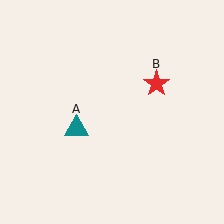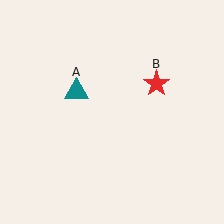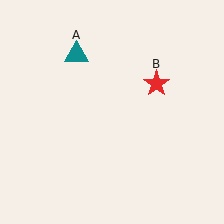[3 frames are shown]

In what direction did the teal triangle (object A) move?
The teal triangle (object A) moved up.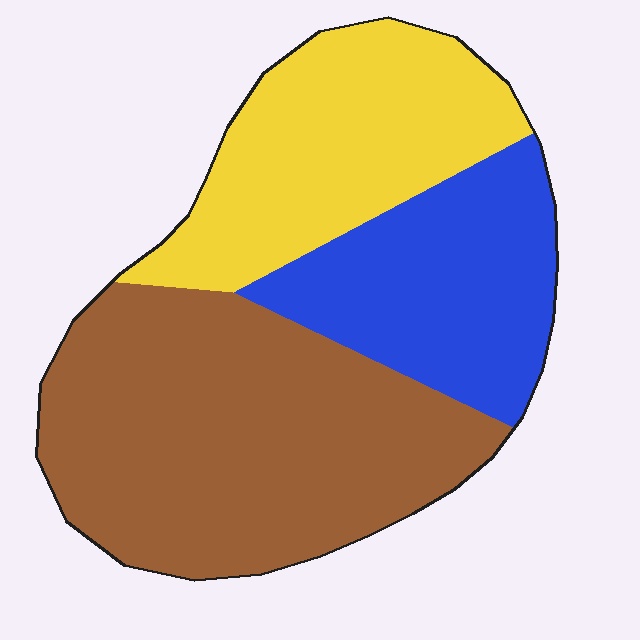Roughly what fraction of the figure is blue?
Blue takes up about one quarter (1/4) of the figure.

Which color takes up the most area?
Brown, at roughly 45%.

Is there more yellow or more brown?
Brown.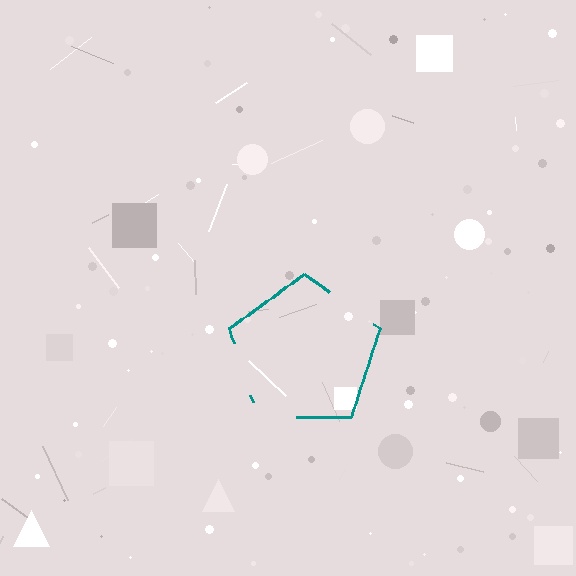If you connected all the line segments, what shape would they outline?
They would outline a pentagon.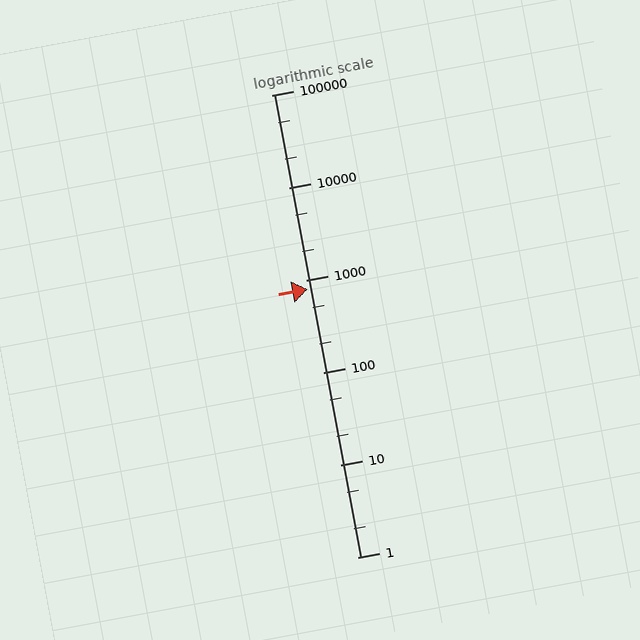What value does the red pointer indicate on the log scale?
The pointer indicates approximately 800.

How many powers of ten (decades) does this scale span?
The scale spans 5 decades, from 1 to 100000.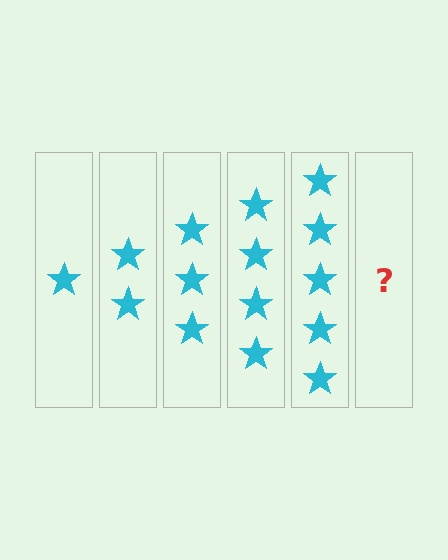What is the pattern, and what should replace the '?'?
The pattern is that each step adds one more star. The '?' should be 6 stars.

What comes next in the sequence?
The next element should be 6 stars.